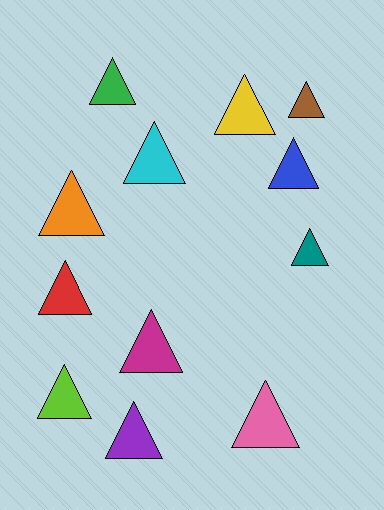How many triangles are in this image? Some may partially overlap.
There are 12 triangles.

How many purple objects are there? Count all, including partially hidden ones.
There is 1 purple object.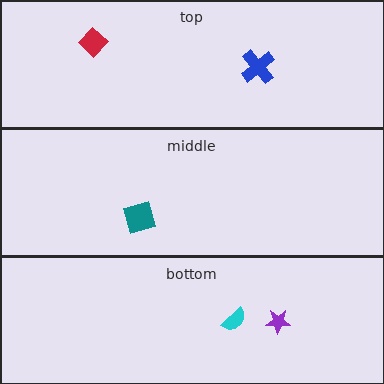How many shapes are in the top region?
2.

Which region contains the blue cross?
The top region.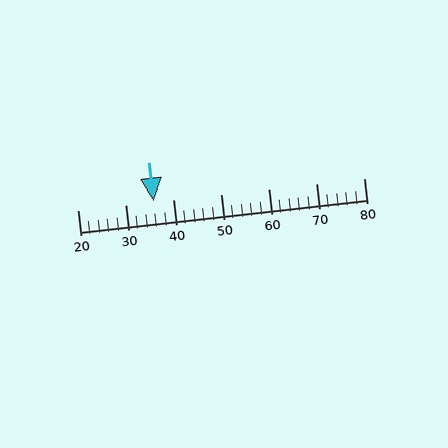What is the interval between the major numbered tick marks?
The major tick marks are spaced 10 units apart.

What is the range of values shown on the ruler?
The ruler shows values from 20 to 80.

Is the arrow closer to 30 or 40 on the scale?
The arrow is closer to 40.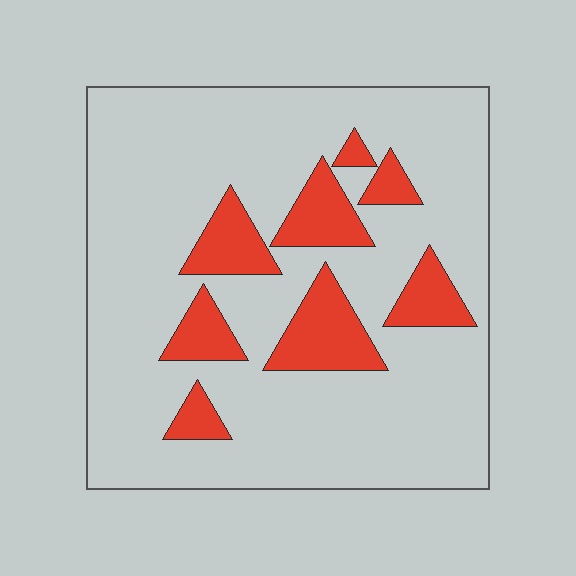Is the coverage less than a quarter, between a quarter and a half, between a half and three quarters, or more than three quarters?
Less than a quarter.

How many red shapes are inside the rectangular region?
8.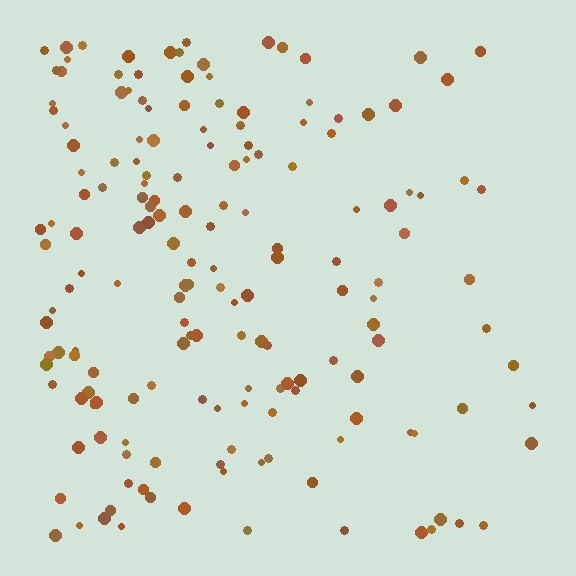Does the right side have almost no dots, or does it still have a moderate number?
Still a moderate number, just noticeably fewer than the left.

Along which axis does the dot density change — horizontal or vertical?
Horizontal.